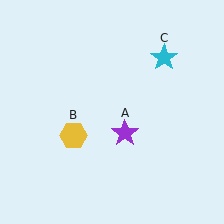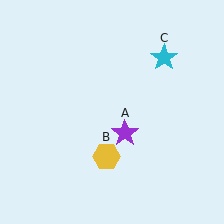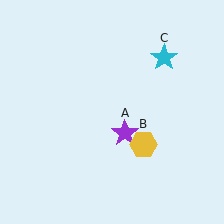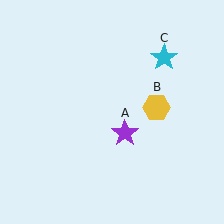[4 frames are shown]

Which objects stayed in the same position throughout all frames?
Purple star (object A) and cyan star (object C) remained stationary.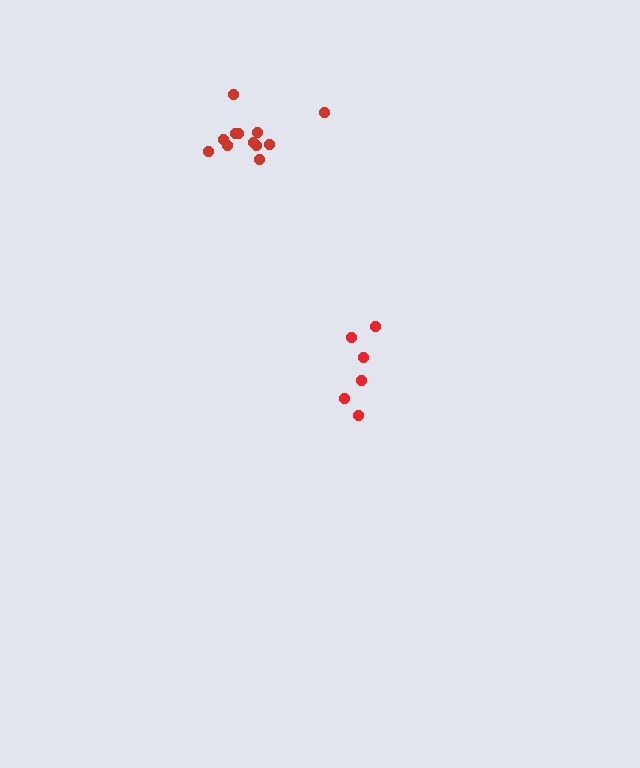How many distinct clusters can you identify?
There are 2 distinct clusters.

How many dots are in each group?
Group 1: 6 dots, Group 2: 12 dots (18 total).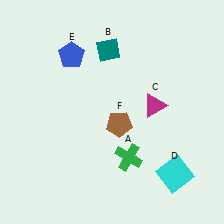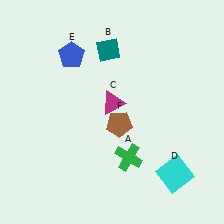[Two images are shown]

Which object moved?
The magenta triangle (C) moved left.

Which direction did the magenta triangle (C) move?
The magenta triangle (C) moved left.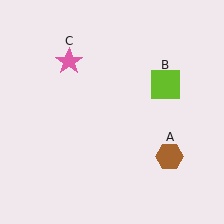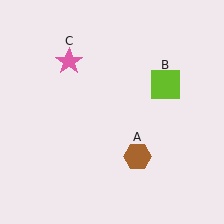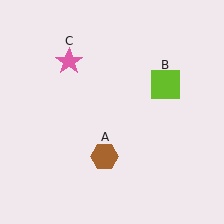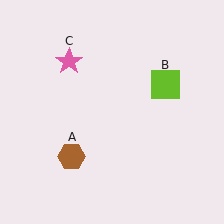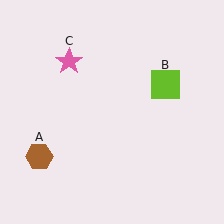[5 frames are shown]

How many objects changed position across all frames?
1 object changed position: brown hexagon (object A).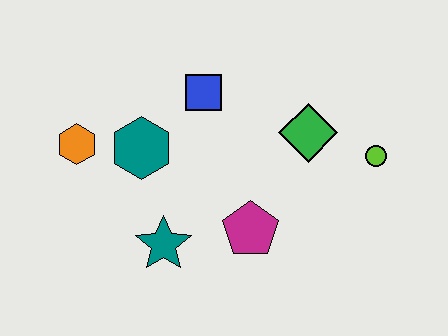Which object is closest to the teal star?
The magenta pentagon is closest to the teal star.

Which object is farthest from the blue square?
The lime circle is farthest from the blue square.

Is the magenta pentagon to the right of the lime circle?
No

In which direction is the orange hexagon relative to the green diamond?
The orange hexagon is to the left of the green diamond.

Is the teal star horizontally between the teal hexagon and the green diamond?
Yes